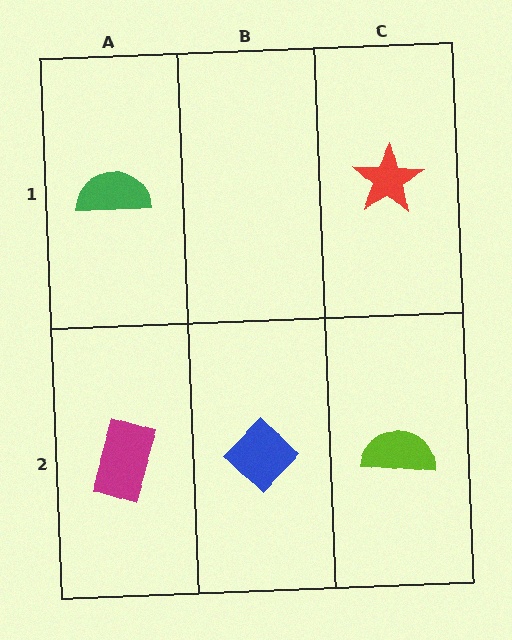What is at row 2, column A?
A magenta rectangle.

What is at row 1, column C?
A red star.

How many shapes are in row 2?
3 shapes.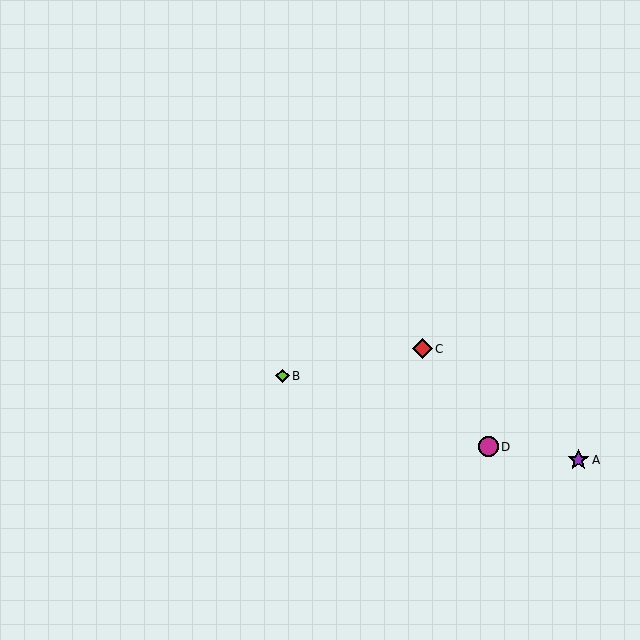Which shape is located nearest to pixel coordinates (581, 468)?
The purple star (labeled A) at (578, 460) is nearest to that location.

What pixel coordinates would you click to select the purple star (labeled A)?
Click at (578, 460) to select the purple star A.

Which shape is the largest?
The purple star (labeled A) is the largest.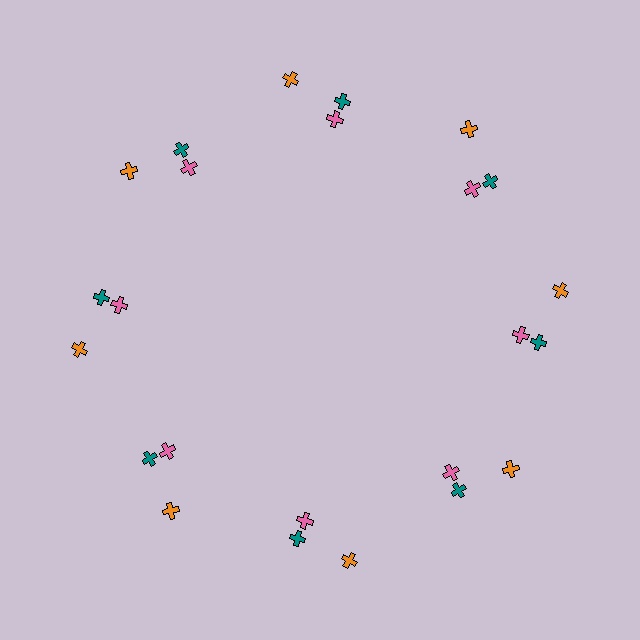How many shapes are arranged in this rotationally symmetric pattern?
There are 24 shapes, arranged in 8 groups of 3.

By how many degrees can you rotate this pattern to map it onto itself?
The pattern maps onto itself every 45 degrees of rotation.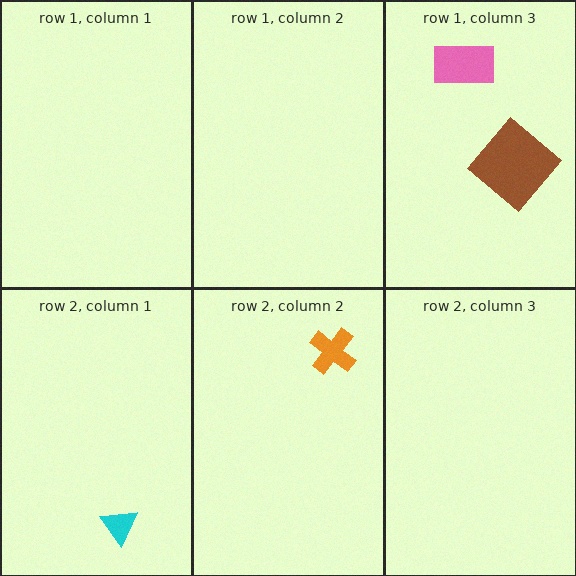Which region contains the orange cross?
The row 2, column 2 region.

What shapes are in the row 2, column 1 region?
The cyan triangle.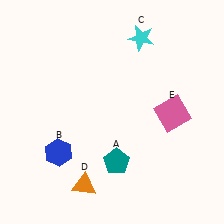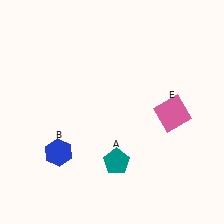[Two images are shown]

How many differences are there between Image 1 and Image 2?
There are 2 differences between the two images.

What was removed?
The orange triangle (D), the cyan star (C) were removed in Image 2.